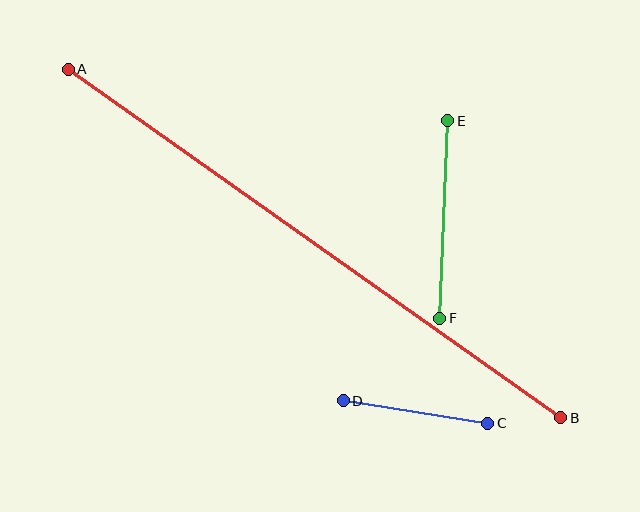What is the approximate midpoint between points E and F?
The midpoint is at approximately (444, 219) pixels.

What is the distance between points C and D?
The distance is approximately 146 pixels.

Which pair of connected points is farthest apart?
Points A and B are farthest apart.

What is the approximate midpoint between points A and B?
The midpoint is at approximately (315, 243) pixels.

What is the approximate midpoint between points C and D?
The midpoint is at approximately (416, 412) pixels.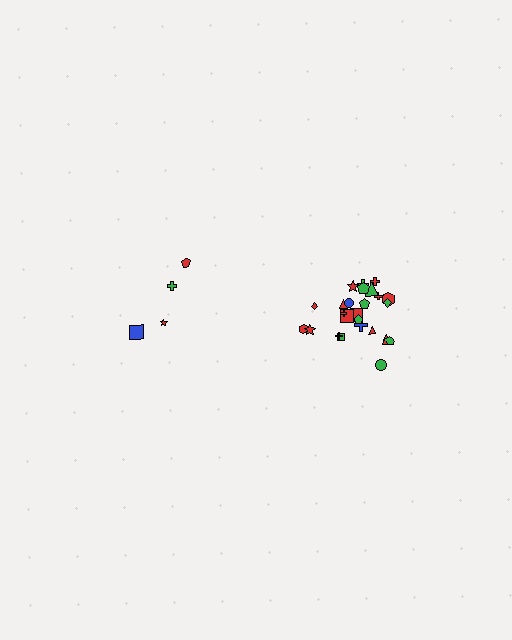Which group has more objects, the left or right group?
The right group.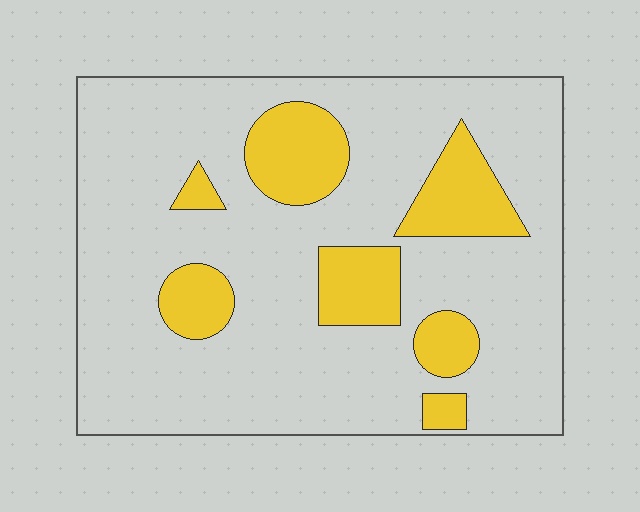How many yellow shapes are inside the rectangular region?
7.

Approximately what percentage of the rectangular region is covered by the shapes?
Approximately 20%.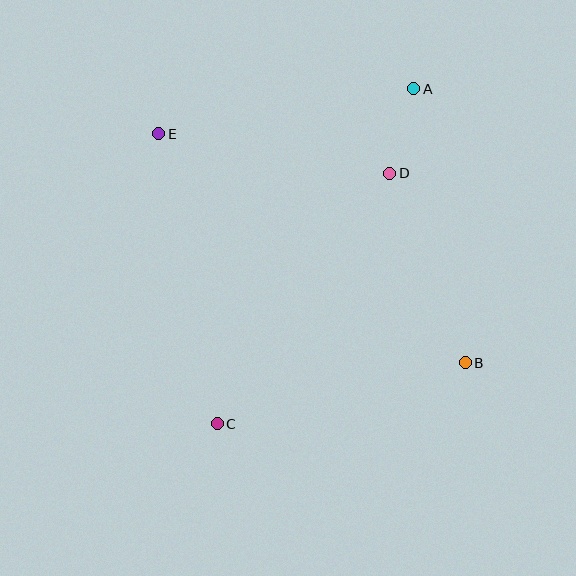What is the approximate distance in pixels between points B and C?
The distance between B and C is approximately 255 pixels.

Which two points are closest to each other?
Points A and D are closest to each other.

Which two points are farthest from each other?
Points A and C are farthest from each other.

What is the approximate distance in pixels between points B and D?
The distance between B and D is approximately 204 pixels.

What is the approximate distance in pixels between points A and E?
The distance between A and E is approximately 259 pixels.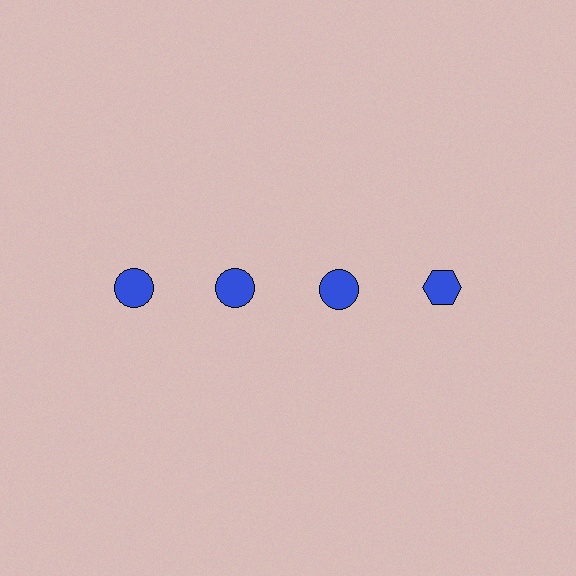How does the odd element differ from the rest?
It has a different shape: hexagon instead of circle.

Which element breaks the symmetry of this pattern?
The blue hexagon in the top row, second from right column breaks the symmetry. All other shapes are blue circles.